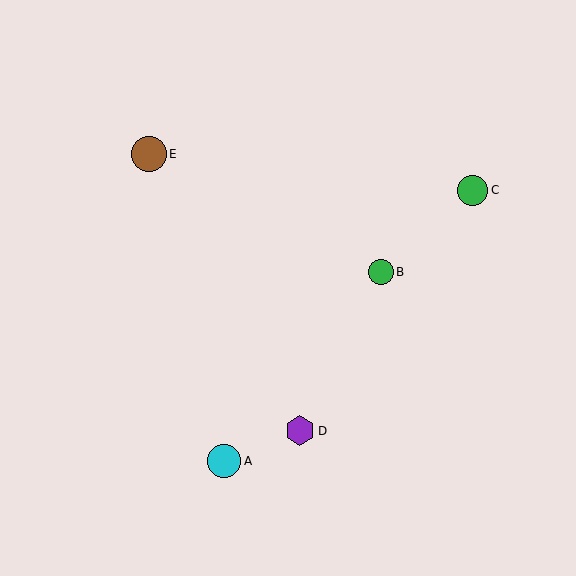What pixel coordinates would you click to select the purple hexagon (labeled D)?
Click at (300, 431) to select the purple hexagon D.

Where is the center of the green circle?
The center of the green circle is at (381, 272).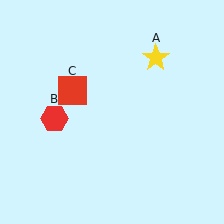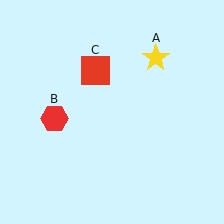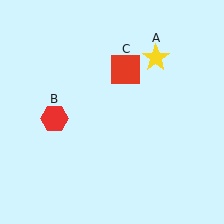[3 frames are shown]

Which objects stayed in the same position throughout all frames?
Yellow star (object A) and red hexagon (object B) remained stationary.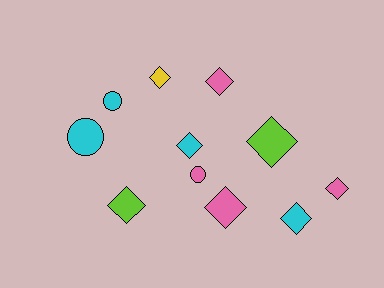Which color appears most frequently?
Pink, with 4 objects.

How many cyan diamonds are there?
There are 2 cyan diamonds.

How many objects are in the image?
There are 11 objects.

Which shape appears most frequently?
Diamond, with 8 objects.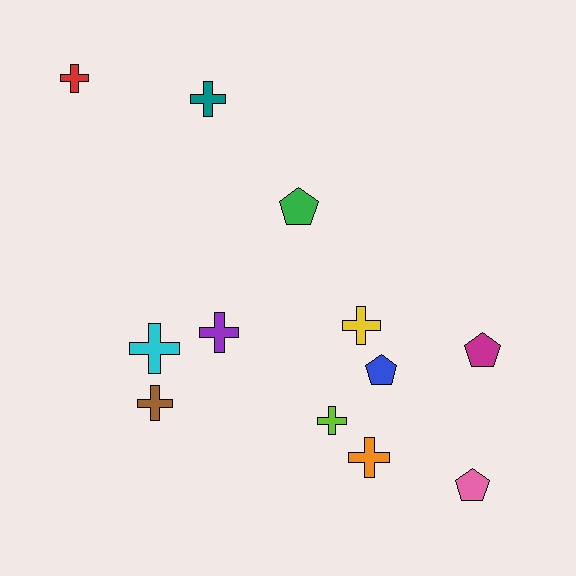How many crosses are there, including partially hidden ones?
There are 8 crosses.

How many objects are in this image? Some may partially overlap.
There are 12 objects.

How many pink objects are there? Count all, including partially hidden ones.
There is 1 pink object.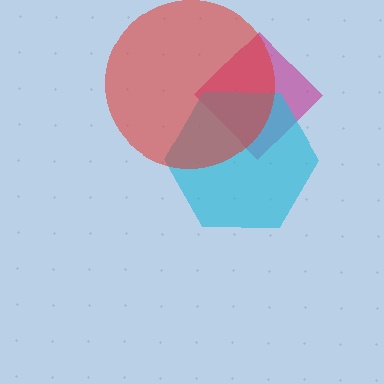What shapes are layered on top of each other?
The layered shapes are: a magenta diamond, a cyan hexagon, a red circle.